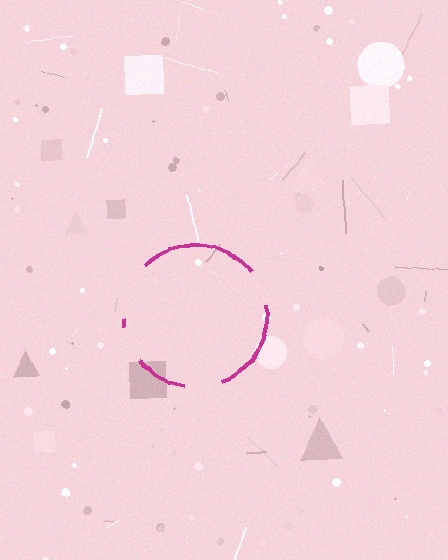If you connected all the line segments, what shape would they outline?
They would outline a circle.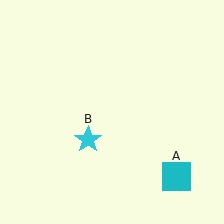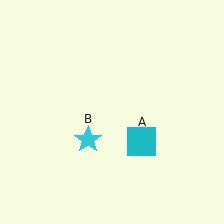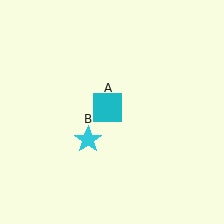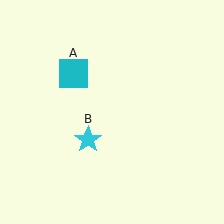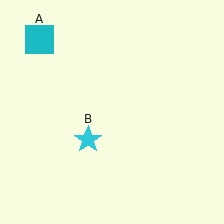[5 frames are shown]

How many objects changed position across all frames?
1 object changed position: cyan square (object A).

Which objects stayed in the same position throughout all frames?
Cyan star (object B) remained stationary.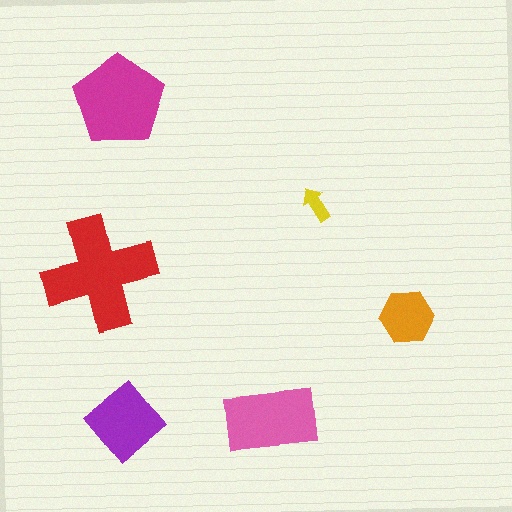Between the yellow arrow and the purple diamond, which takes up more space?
The purple diamond.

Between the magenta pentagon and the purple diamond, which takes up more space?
The magenta pentagon.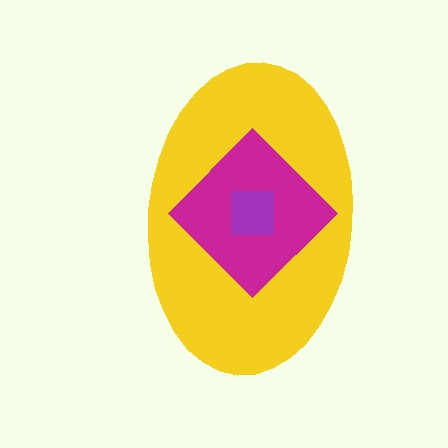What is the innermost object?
The purple square.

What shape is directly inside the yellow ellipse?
The magenta diamond.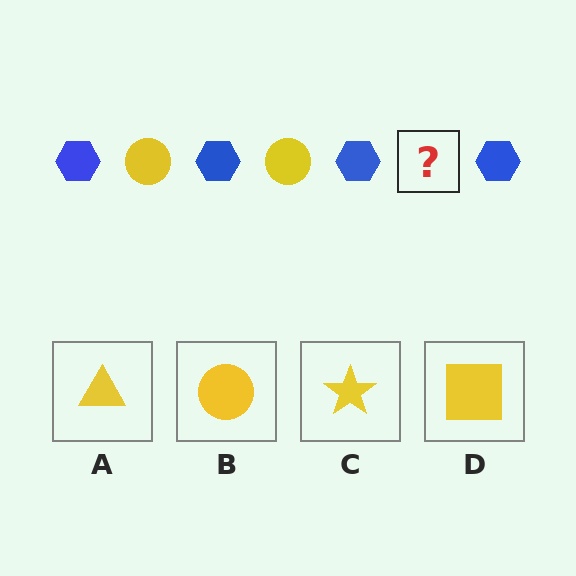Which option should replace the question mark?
Option B.